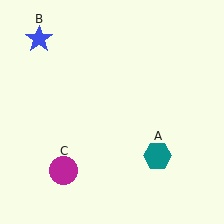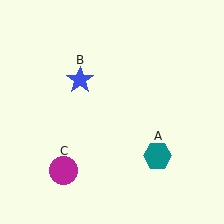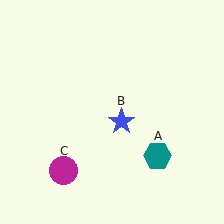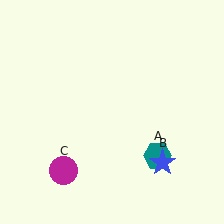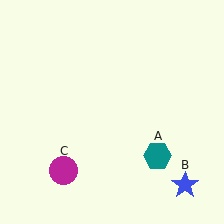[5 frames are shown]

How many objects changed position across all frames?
1 object changed position: blue star (object B).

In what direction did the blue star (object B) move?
The blue star (object B) moved down and to the right.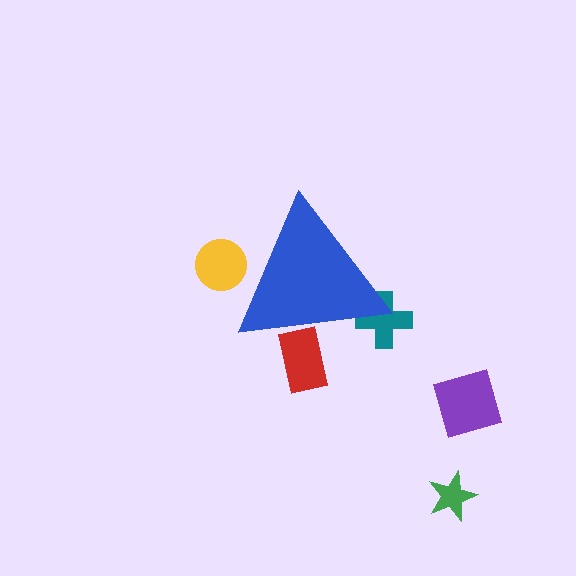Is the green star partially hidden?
No, the green star is fully visible.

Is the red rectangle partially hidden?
Yes, the red rectangle is partially hidden behind the blue triangle.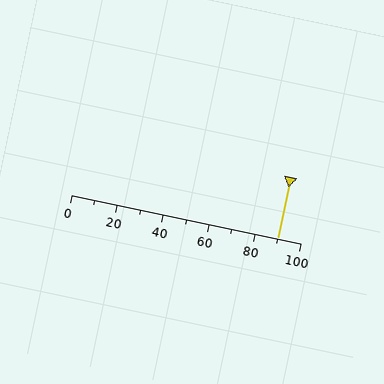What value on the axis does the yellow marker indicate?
The marker indicates approximately 90.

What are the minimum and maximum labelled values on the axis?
The axis runs from 0 to 100.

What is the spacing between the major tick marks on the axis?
The major ticks are spaced 20 apart.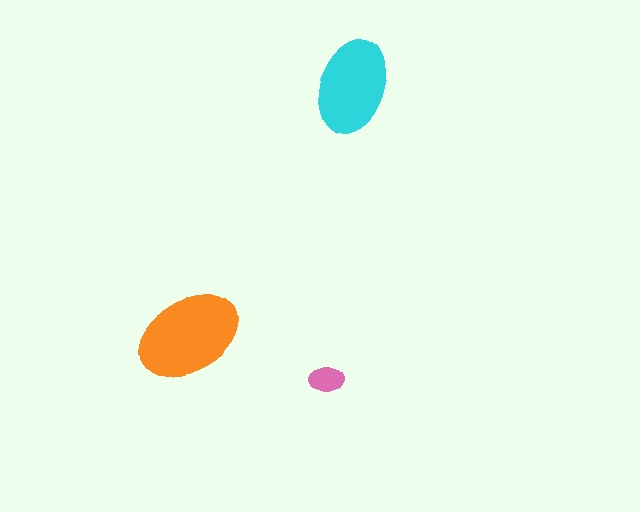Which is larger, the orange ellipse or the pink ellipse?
The orange one.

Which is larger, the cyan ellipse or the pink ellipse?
The cyan one.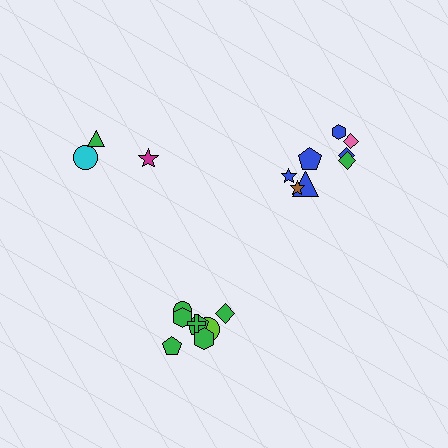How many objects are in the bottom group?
There are 8 objects.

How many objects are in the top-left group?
There are 3 objects.